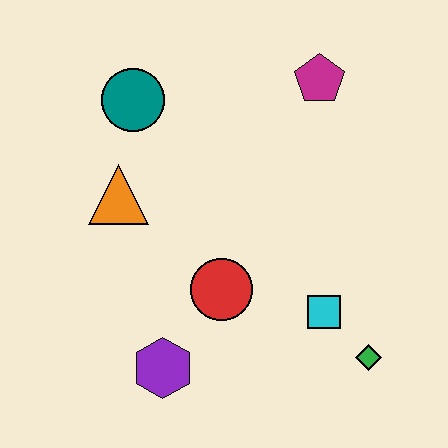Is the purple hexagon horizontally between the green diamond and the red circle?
No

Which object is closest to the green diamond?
The cyan square is closest to the green diamond.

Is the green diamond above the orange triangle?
No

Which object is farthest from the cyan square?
The teal circle is farthest from the cyan square.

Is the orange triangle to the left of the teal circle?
Yes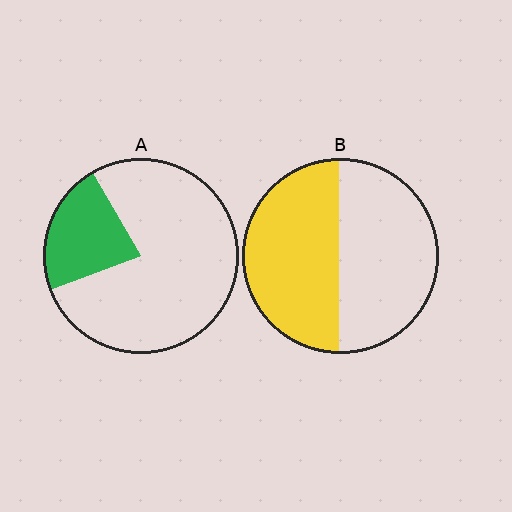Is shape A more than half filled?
No.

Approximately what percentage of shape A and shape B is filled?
A is approximately 20% and B is approximately 50%.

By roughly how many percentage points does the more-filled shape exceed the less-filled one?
By roughly 25 percentage points (B over A).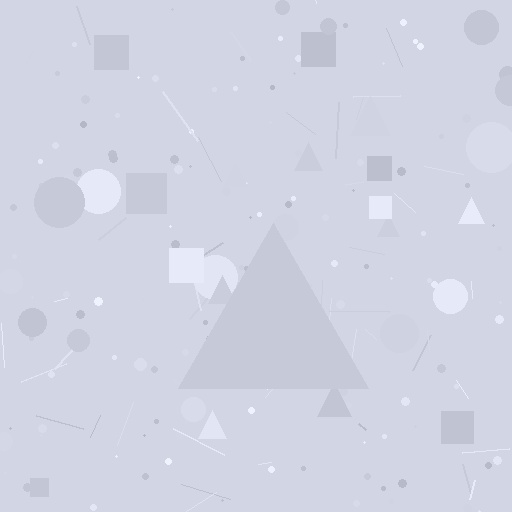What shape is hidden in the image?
A triangle is hidden in the image.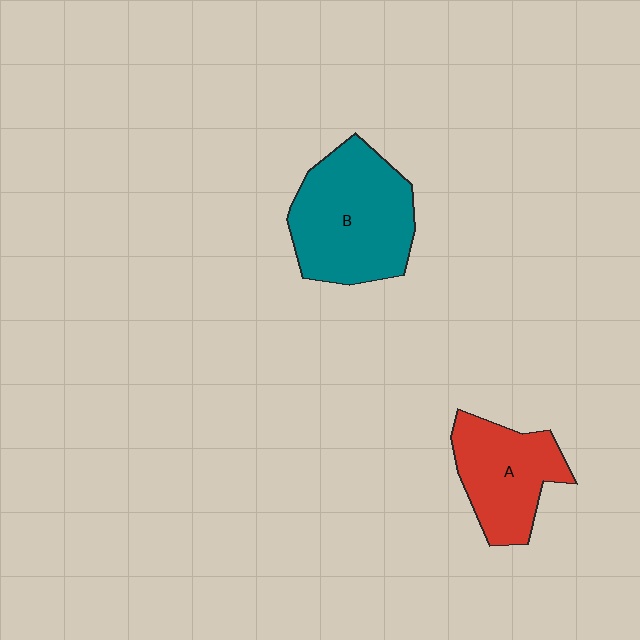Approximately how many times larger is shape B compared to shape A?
Approximately 1.4 times.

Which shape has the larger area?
Shape B (teal).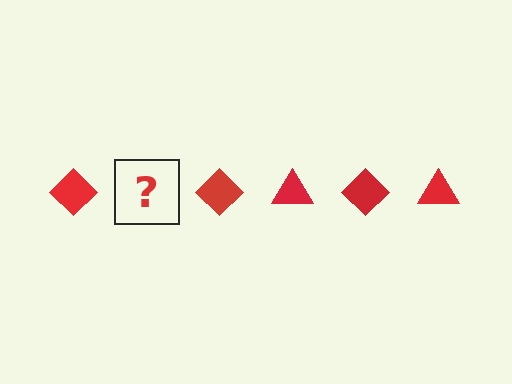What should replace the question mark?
The question mark should be replaced with a red triangle.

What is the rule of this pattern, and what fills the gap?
The rule is that the pattern cycles through diamond, triangle shapes in red. The gap should be filled with a red triangle.